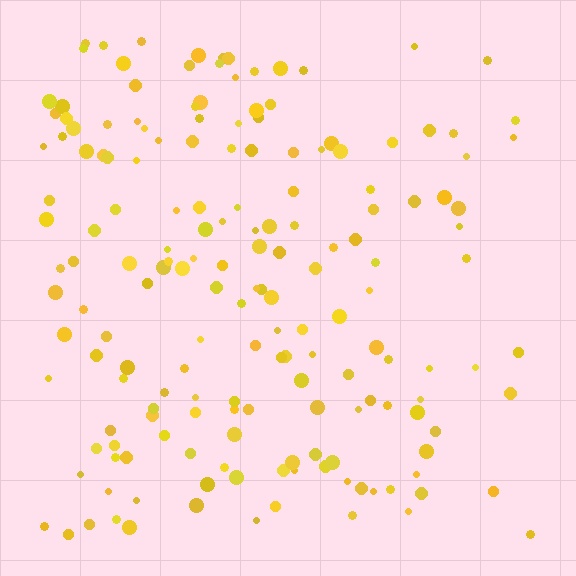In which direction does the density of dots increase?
From right to left, with the left side densest.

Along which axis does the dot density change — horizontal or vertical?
Horizontal.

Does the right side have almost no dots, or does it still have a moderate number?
Still a moderate number, just noticeably fewer than the left.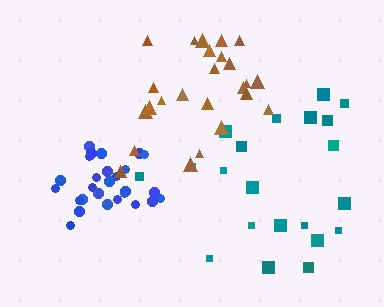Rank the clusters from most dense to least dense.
blue, brown, teal.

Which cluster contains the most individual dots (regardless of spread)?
Blue (27).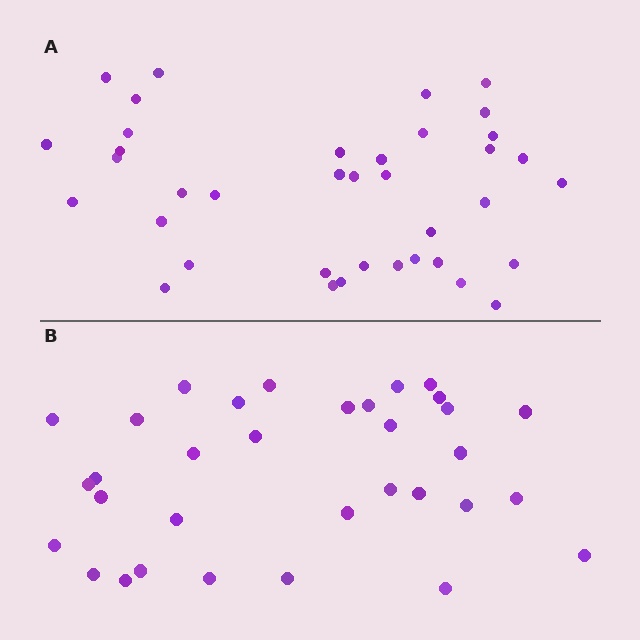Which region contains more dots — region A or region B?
Region A (the top region) has more dots.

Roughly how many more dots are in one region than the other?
Region A has about 5 more dots than region B.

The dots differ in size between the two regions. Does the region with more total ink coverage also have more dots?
No. Region B has more total ink coverage because its dots are larger, but region A actually contains more individual dots. Total area can be misleading — the number of items is what matters here.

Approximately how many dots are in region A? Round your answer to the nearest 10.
About 40 dots. (The exact count is 38, which rounds to 40.)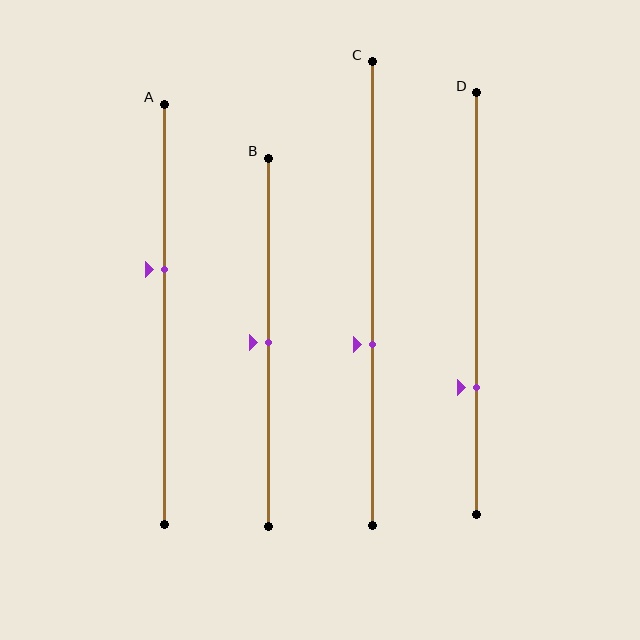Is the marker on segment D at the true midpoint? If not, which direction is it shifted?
No, the marker on segment D is shifted downward by about 20% of the segment length.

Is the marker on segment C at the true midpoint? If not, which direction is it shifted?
No, the marker on segment C is shifted downward by about 11% of the segment length.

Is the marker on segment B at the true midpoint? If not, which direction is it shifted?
Yes, the marker on segment B is at the true midpoint.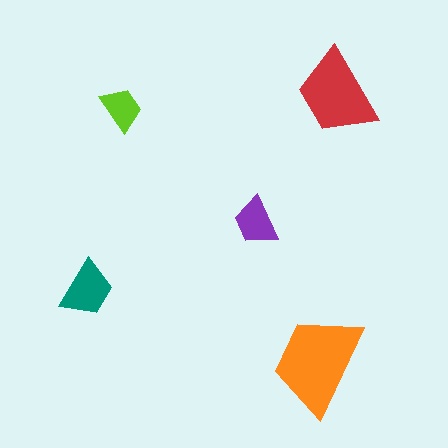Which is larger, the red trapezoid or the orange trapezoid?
The orange one.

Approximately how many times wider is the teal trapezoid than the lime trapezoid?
About 1.5 times wider.